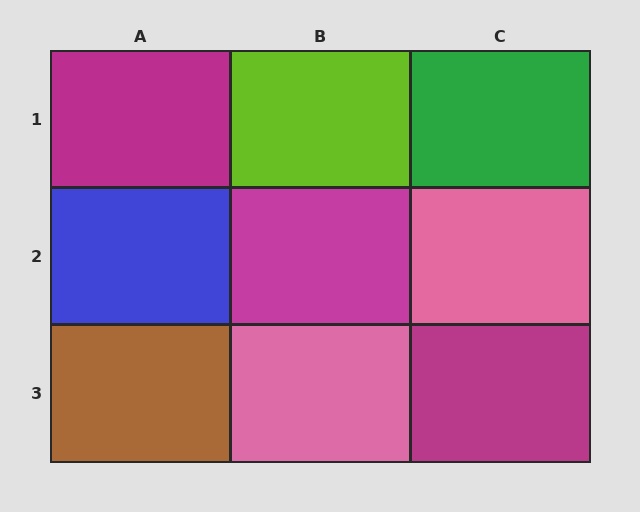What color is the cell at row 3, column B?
Pink.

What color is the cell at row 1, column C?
Green.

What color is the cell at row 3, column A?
Brown.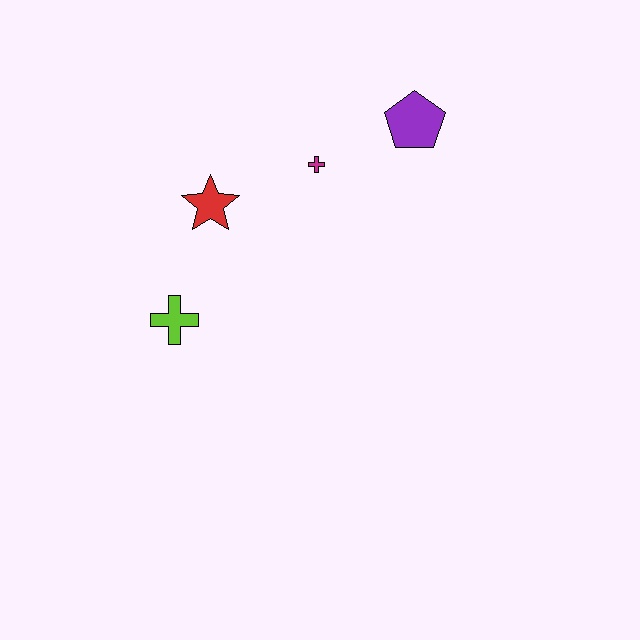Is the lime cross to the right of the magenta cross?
No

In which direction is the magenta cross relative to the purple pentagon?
The magenta cross is to the left of the purple pentagon.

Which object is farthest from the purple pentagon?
The lime cross is farthest from the purple pentagon.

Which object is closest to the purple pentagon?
The magenta cross is closest to the purple pentagon.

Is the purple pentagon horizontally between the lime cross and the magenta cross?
No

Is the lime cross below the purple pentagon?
Yes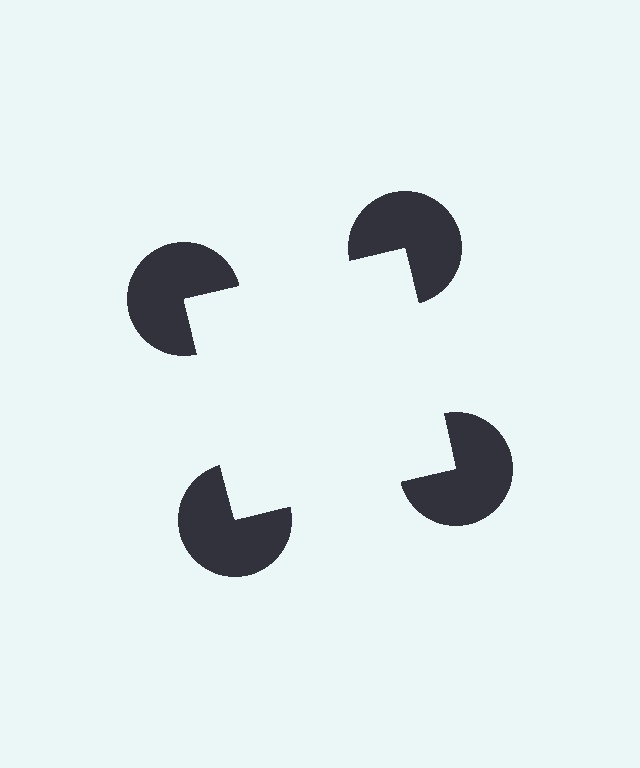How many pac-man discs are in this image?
There are 4 — one at each vertex of the illusory square.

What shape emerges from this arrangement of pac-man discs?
An illusory square — its edges are inferred from the aligned wedge cuts in the pac-man discs, not physically drawn.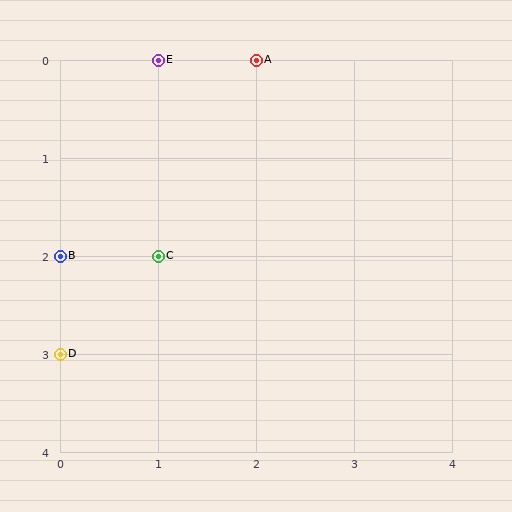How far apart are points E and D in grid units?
Points E and D are 1 column and 3 rows apart (about 3.2 grid units diagonally).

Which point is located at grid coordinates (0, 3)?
Point D is at (0, 3).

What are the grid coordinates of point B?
Point B is at grid coordinates (0, 2).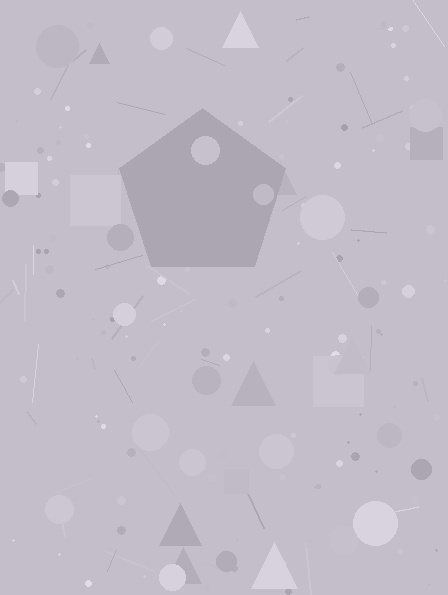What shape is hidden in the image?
A pentagon is hidden in the image.